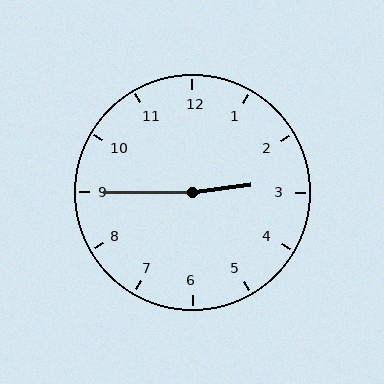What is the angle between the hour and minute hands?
Approximately 172 degrees.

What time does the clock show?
2:45.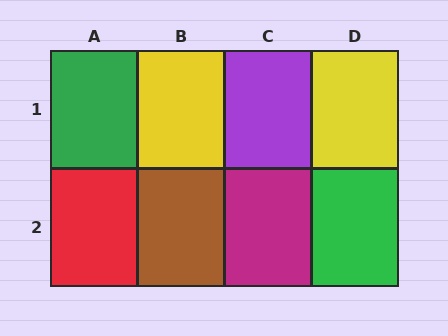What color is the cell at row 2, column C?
Magenta.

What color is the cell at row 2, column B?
Brown.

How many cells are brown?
1 cell is brown.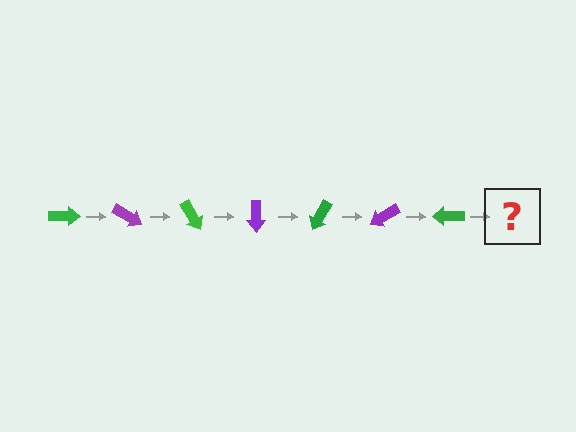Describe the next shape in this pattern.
It should be a purple arrow, rotated 210 degrees from the start.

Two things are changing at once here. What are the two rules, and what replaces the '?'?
The two rules are that it rotates 30 degrees each step and the color cycles through green and purple. The '?' should be a purple arrow, rotated 210 degrees from the start.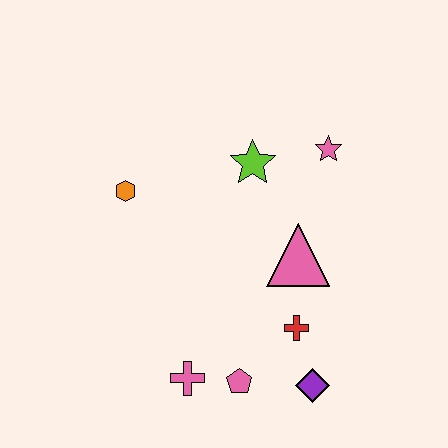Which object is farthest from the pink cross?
The pink star is farthest from the pink cross.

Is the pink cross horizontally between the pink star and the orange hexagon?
Yes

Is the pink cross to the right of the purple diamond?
No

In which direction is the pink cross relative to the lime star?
The pink cross is below the lime star.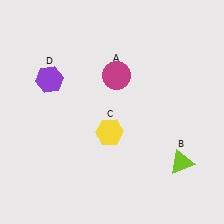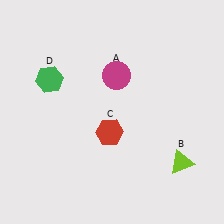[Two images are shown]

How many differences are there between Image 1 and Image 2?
There are 2 differences between the two images.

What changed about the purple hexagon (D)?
In Image 1, D is purple. In Image 2, it changed to green.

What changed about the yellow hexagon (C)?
In Image 1, C is yellow. In Image 2, it changed to red.